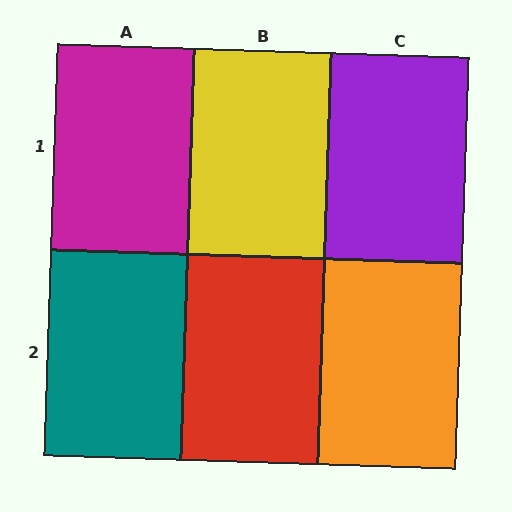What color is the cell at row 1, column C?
Purple.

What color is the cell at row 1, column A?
Magenta.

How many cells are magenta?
1 cell is magenta.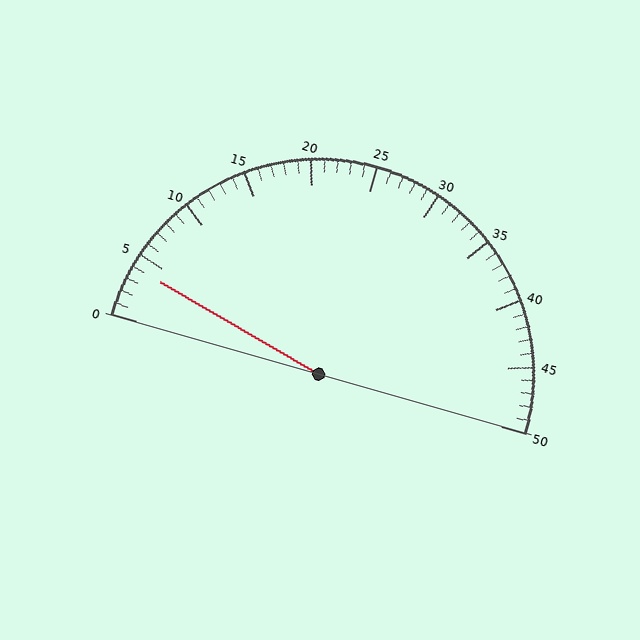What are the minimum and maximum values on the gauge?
The gauge ranges from 0 to 50.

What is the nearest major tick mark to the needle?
The nearest major tick mark is 5.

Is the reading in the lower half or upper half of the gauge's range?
The reading is in the lower half of the range (0 to 50).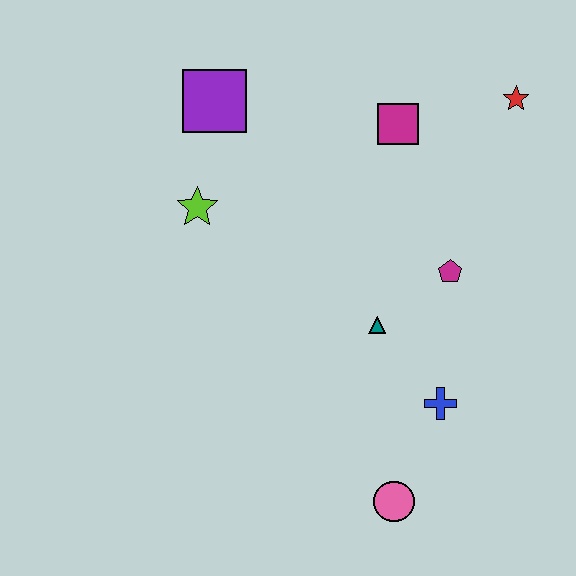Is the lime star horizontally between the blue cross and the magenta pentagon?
No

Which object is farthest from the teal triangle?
The purple square is farthest from the teal triangle.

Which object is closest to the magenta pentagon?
The teal triangle is closest to the magenta pentagon.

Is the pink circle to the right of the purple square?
Yes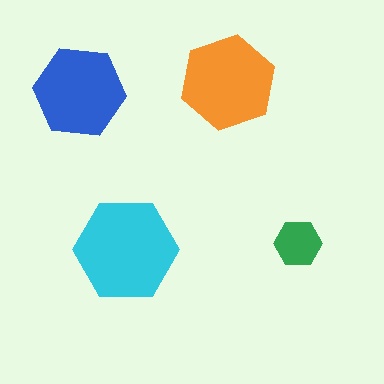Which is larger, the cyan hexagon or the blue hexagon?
The cyan one.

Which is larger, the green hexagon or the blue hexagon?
The blue one.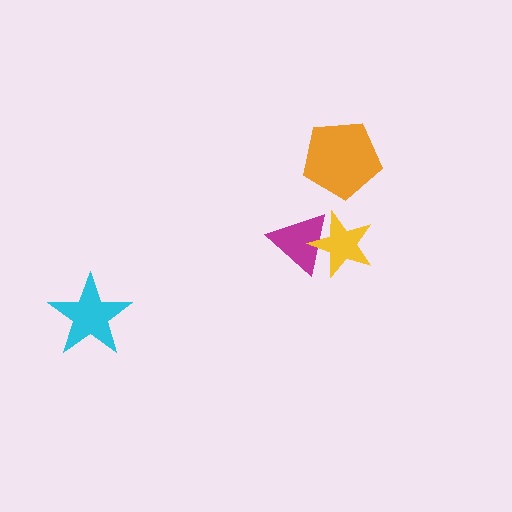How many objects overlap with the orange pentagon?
0 objects overlap with the orange pentagon.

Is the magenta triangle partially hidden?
Yes, it is partially covered by another shape.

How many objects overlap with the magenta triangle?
1 object overlaps with the magenta triangle.